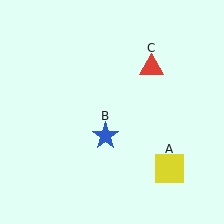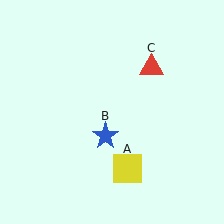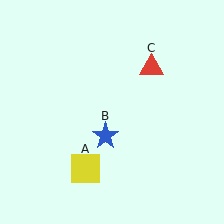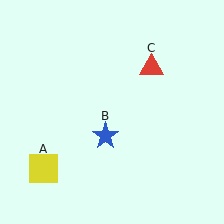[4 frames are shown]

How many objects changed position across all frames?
1 object changed position: yellow square (object A).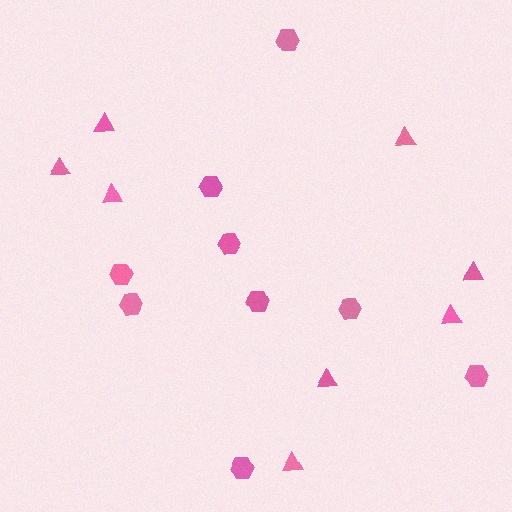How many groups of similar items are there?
There are 2 groups: one group of hexagons (9) and one group of triangles (8).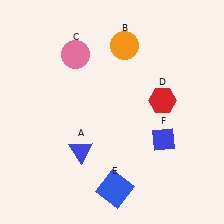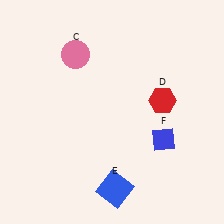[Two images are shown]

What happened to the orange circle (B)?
The orange circle (B) was removed in Image 2. It was in the top-right area of Image 1.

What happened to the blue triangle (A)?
The blue triangle (A) was removed in Image 2. It was in the bottom-left area of Image 1.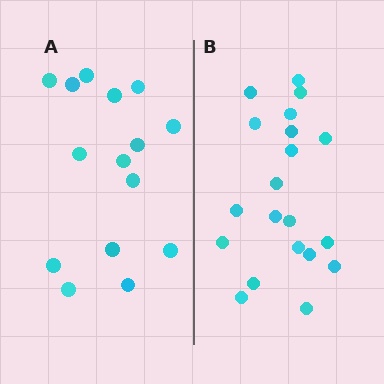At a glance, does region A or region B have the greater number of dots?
Region B (the right region) has more dots.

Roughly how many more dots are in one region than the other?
Region B has about 5 more dots than region A.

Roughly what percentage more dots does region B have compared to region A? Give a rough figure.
About 35% more.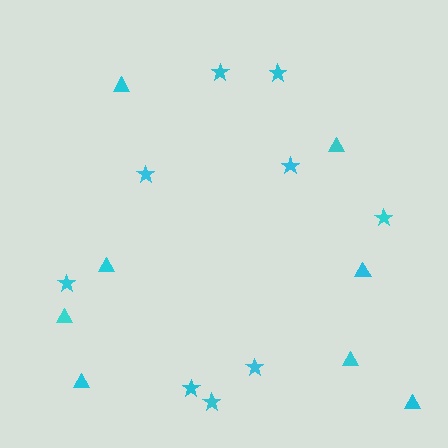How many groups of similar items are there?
There are 2 groups: one group of stars (9) and one group of triangles (8).